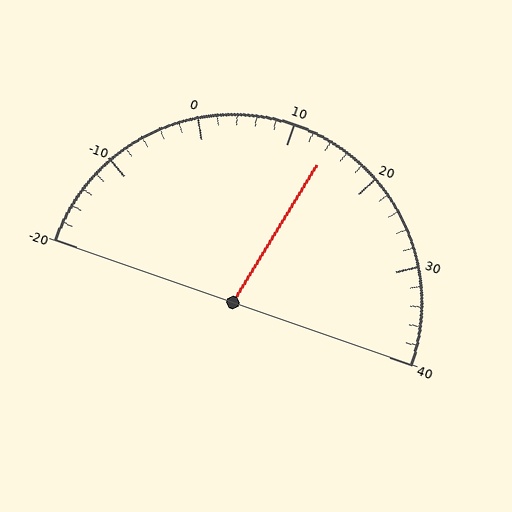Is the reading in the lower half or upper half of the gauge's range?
The reading is in the upper half of the range (-20 to 40).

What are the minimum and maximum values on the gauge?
The gauge ranges from -20 to 40.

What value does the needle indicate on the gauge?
The needle indicates approximately 14.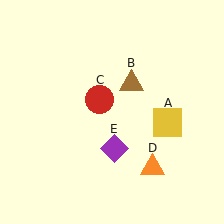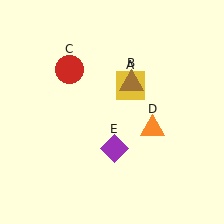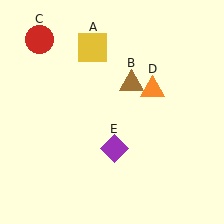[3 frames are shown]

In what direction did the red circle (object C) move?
The red circle (object C) moved up and to the left.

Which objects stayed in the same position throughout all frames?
Brown triangle (object B) and purple diamond (object E) remained stationary.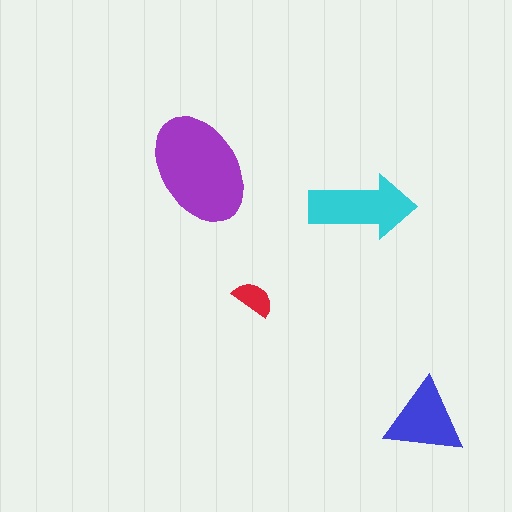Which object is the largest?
The purple ellipse.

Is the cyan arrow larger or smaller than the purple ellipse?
Smaller.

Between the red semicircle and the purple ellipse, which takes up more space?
The purple ellipse.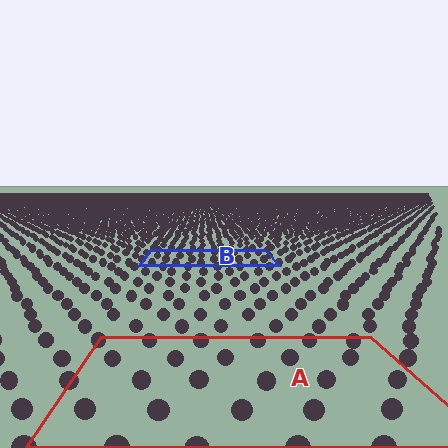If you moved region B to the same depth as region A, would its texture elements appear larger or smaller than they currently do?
They would appear larger. At a closer depth, the same texture elements are projected at a bigger on-screen size.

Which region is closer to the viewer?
Region A is closer. The texture elements there are larger and more spread out.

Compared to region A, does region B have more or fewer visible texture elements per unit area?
Region B has more texture elements per unit area — they are packed more densely because it is farther away.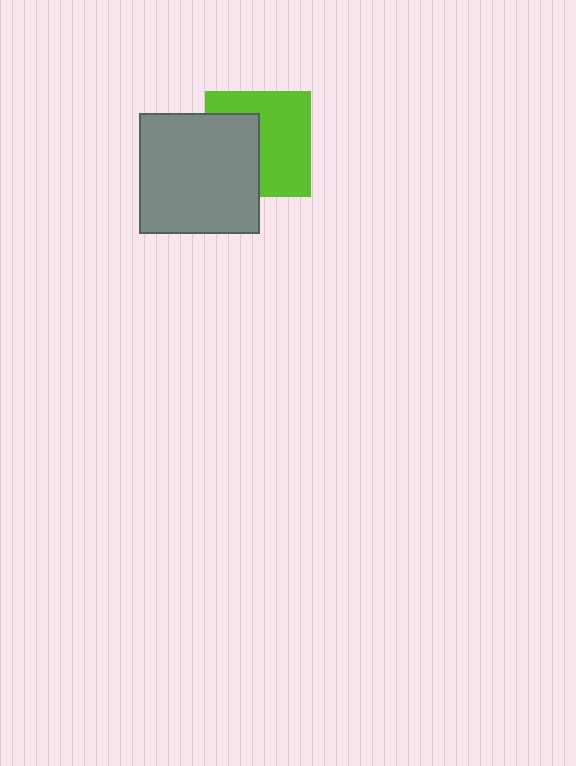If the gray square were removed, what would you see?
You would see the complete lime square.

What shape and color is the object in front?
The object in front is a gray square.